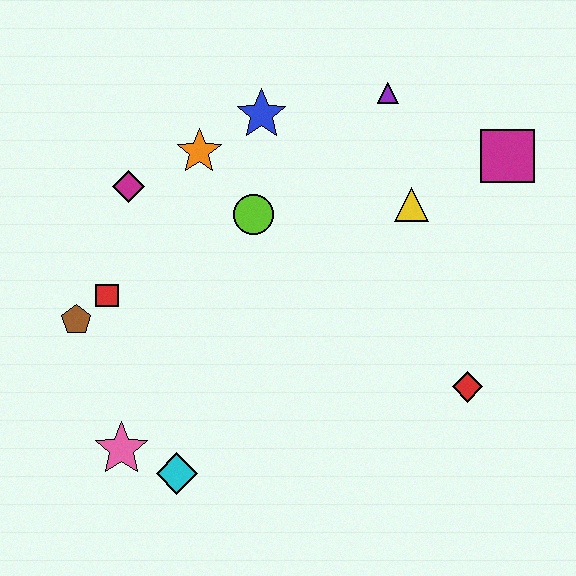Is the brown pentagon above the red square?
No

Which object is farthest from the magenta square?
The pink star is farthest from the magenta square.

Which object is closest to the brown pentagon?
The red square is closest to the brown pentagon.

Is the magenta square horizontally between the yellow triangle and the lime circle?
No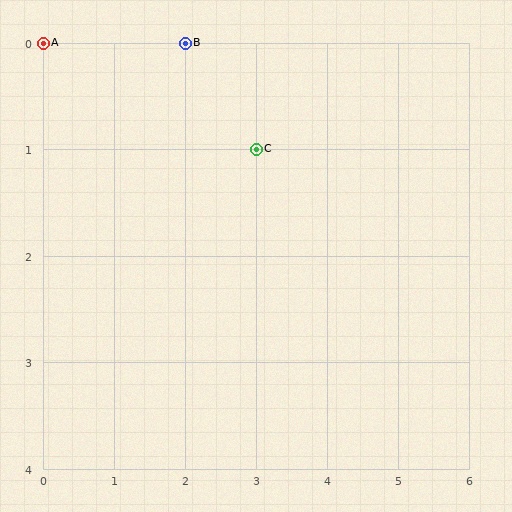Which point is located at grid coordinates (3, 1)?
Point C is at (3, 1).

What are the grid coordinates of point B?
Point B is at grid coordinates (2, 0).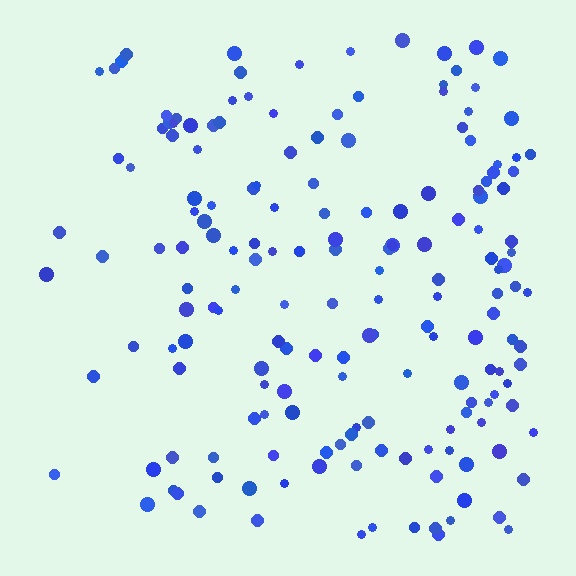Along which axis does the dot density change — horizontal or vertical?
Horizontal.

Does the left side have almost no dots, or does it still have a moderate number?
Still a moderate number, just noticeably fewer than the right.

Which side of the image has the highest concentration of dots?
The right.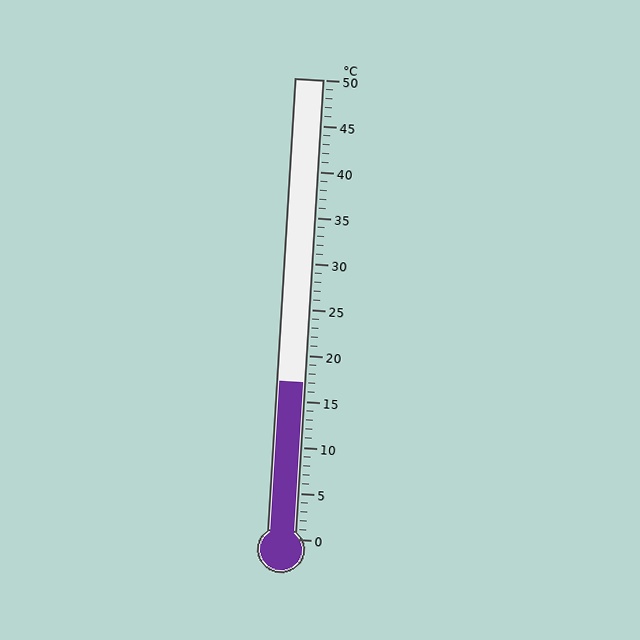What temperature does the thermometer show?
The thermometer shows approximately 17°C.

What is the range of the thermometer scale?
The thermometer scale ranges from 0°C to 50°C.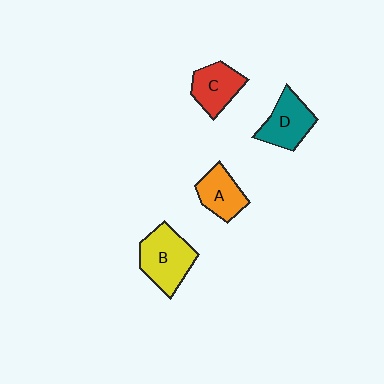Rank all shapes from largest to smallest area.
From largest to smallest: B (yellow), D (teal), C (red), A (orange).